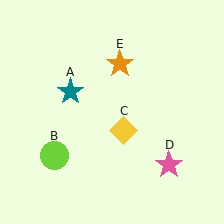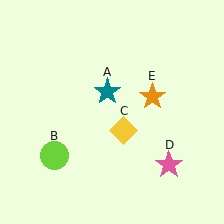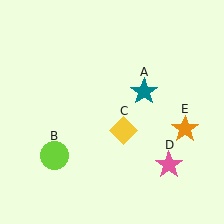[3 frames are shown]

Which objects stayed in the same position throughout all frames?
Lime circle (object B) and yellow diamond (object C) and pink star (object D) remained stationary.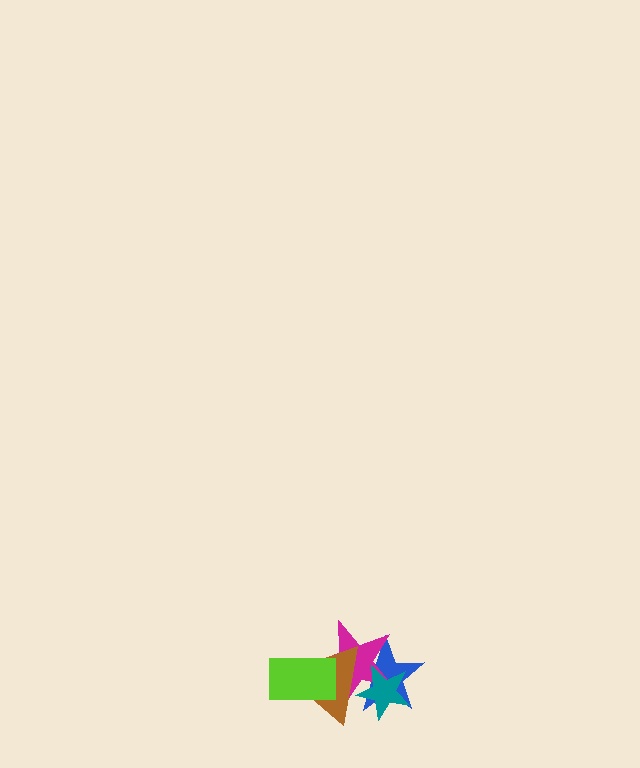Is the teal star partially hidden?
Yes, it is partially covered by another shape.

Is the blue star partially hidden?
Yes, it is partially covered by another shape.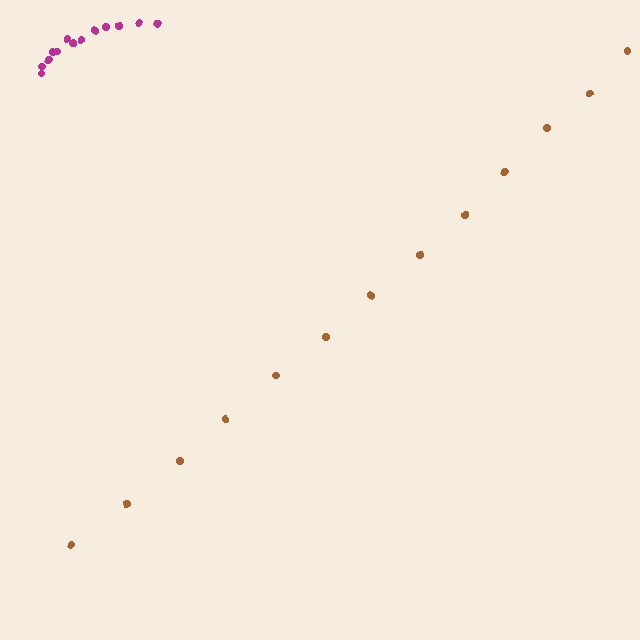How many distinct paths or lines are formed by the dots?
There are 2 distinct paths.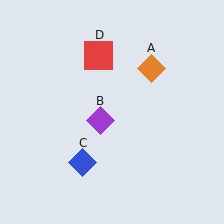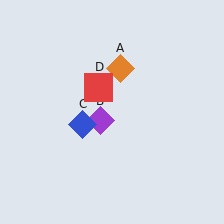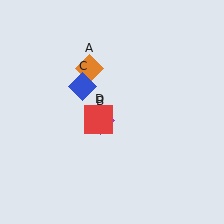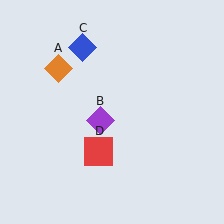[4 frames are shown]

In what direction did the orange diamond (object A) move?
The orange diamond (object A) moved left.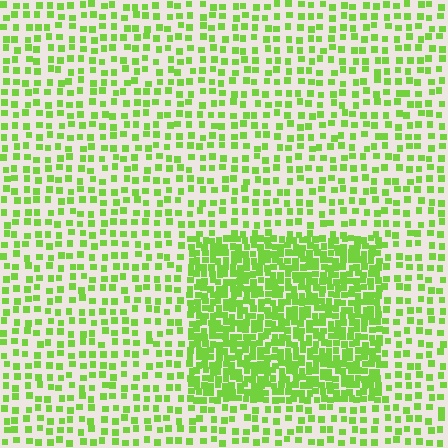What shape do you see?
I see a rectangle.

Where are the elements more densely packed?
The elements are more densely packed inside the rectangle boundary.